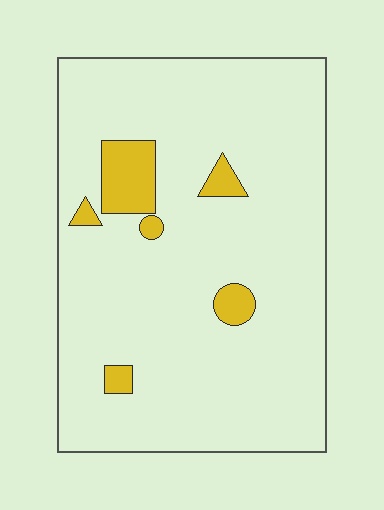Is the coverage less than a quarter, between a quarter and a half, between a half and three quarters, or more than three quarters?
Less than a quarter.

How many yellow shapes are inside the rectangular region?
6.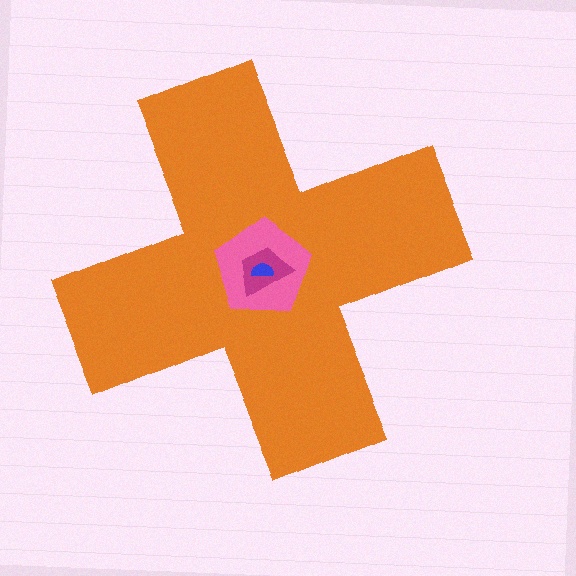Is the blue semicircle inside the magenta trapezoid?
Yes.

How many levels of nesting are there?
4.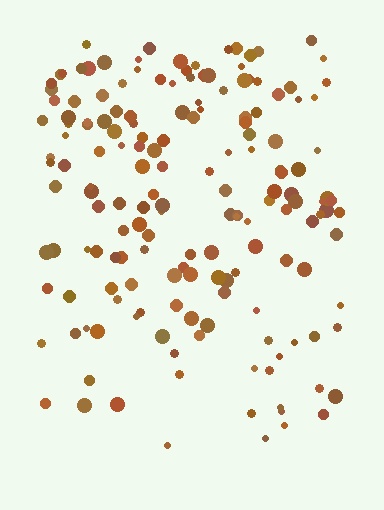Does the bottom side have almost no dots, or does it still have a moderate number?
Still a moderate number, just noticeably fewer than the top.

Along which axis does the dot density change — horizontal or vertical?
Vertical.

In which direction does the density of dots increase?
From bottom to top, with the top side densest.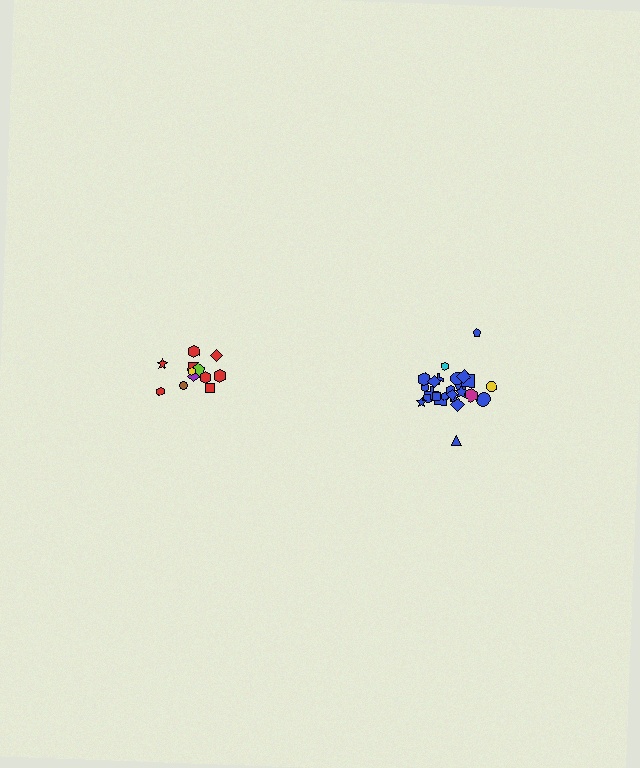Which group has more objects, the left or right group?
The right group.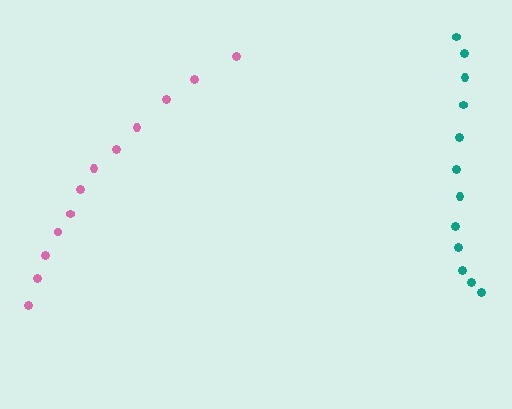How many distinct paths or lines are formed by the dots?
There are 2 distinct paths.